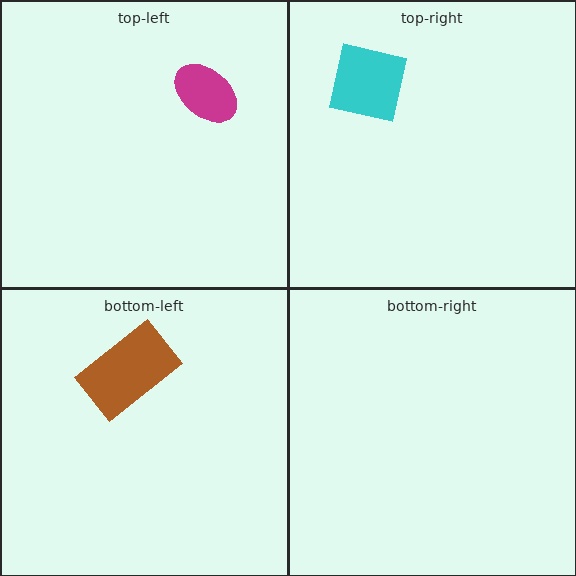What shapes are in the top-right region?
The cyan square.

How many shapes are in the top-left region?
1.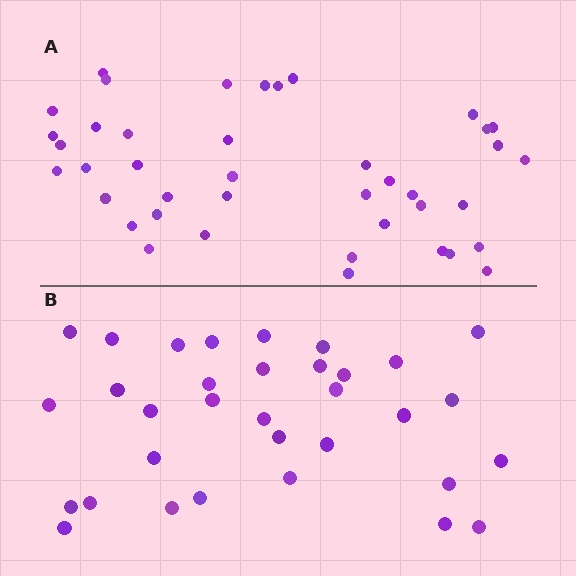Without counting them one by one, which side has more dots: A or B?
Region A (the top region) has more dots.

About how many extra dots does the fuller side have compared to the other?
Region A has roughly 8 or so more dots than region B.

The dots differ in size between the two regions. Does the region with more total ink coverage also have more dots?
No. Region B has more total ink coverage because its dots are larger, but region A actually contains more individual dots. Total area can be misleading — the number of items is what matters here.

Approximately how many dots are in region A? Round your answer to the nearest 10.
About 40 dots. (The exact count is 41, which rounds to 40.)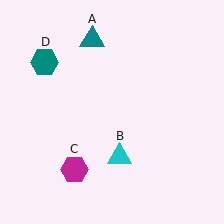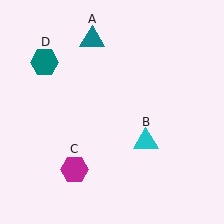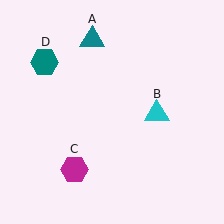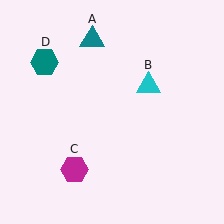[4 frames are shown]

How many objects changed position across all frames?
1 object changed position: cyan triangle (object B).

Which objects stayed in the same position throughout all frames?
Teal triangle (object A) and magenta hexagon (object C) and teal hexagon (object D) remained stationary.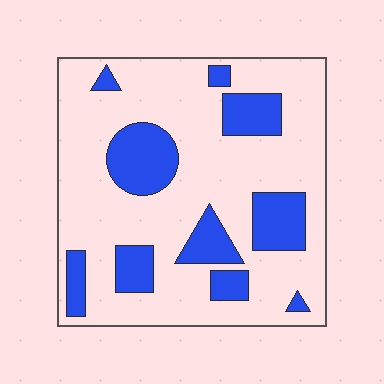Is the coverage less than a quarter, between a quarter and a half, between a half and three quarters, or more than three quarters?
Less than a quarter.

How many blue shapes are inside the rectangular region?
10.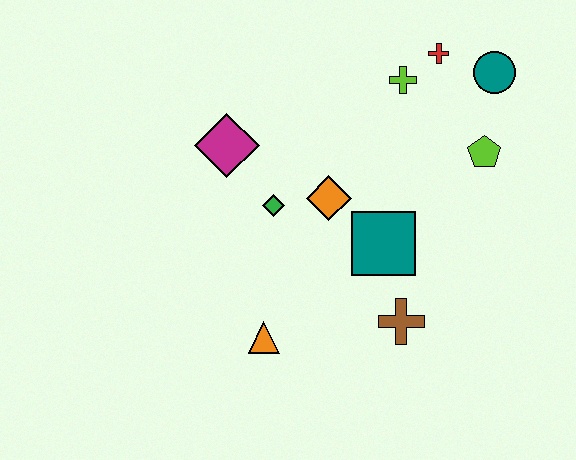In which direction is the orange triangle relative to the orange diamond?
The orange triangle is below the orange diamond.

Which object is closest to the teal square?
The orange diamond is closest to the teal square.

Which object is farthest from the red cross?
The orange triangle is farthest from the red cross.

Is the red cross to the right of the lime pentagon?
No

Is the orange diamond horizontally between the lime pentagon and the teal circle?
No